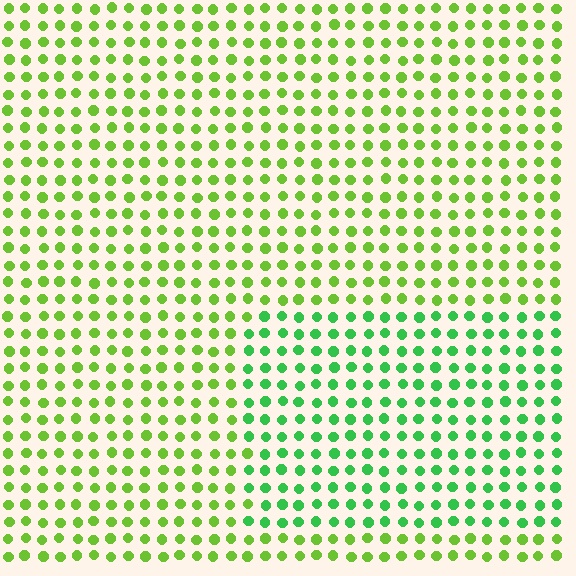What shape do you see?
I see a rectangle.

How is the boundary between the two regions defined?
The boundary is defined purely by a slight shift in hue (about 34 degrees). Spacing, size, and orientation are identical on both sides.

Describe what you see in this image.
The image is filled with small lime elements in a uniform arrangement. A rectangle-shaped region is visible where the elements are tinted to a slightly different hue, forming a subtle color boundary.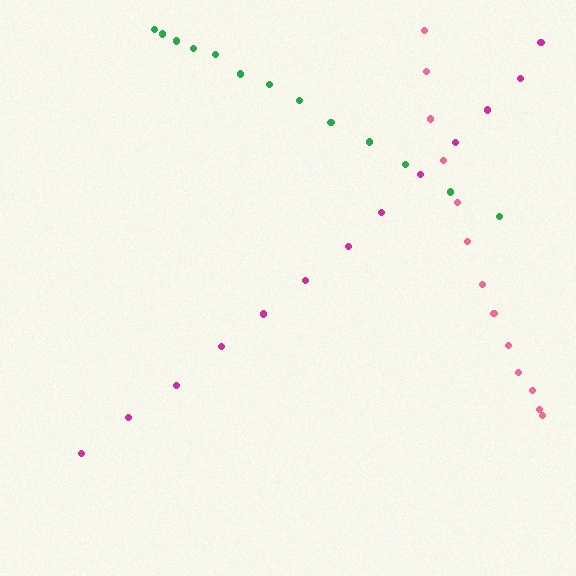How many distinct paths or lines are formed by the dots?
There are 3 distinct paths.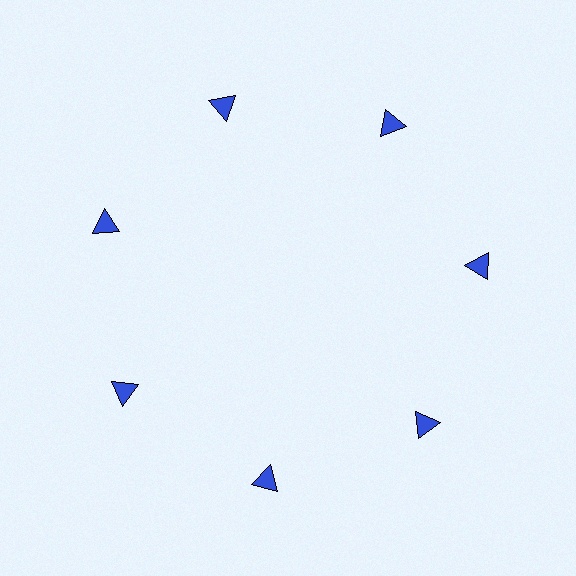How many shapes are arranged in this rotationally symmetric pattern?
There are 7 shapes, arranged in 7 groups of 1.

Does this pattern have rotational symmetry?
Yes, this pattern has 7-fold rotational symmetry. It looks the same after rotating 51 degrees around the center.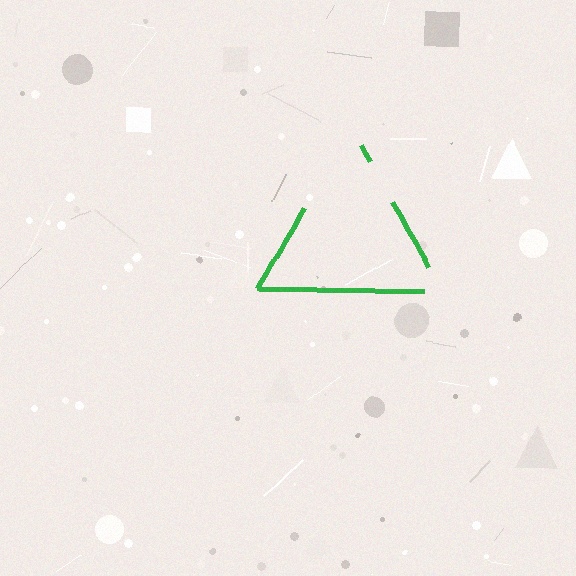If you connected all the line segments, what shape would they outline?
They would outline a triangle.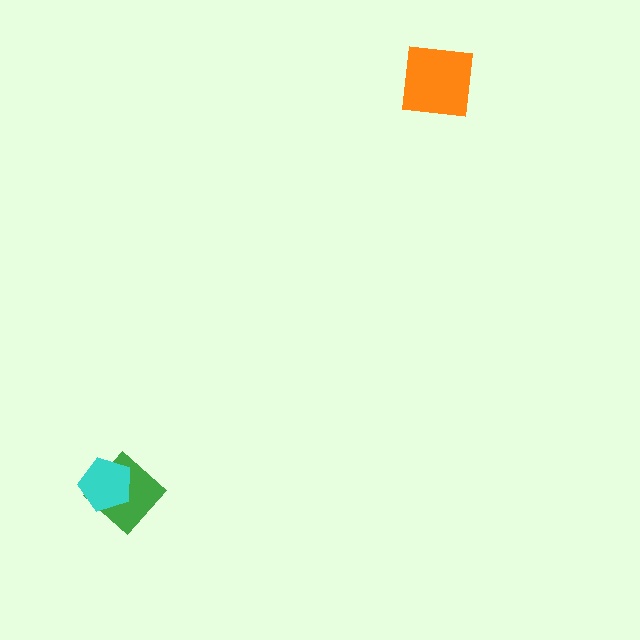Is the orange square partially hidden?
No, no other shape covers it.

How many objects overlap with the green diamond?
1 object overlaps with the green diamond.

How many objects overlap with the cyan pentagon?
1 object overlaps with the cyan pentagon.